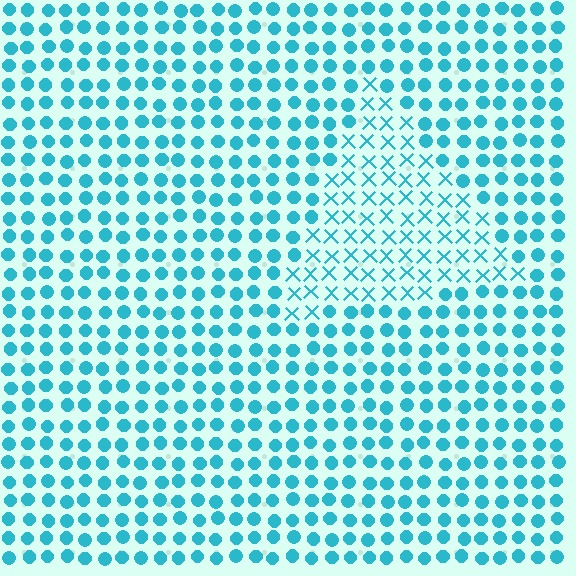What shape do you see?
I see a triangle.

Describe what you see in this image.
The image is filled with small cyan elements arranged in a uniform grid. A triangle-shaped region contains X marks, while the surrounding area contains circles. The boundary is defined purely by the change in element shape.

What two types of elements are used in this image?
The image uses X marks inside the triangle region and circles outside it.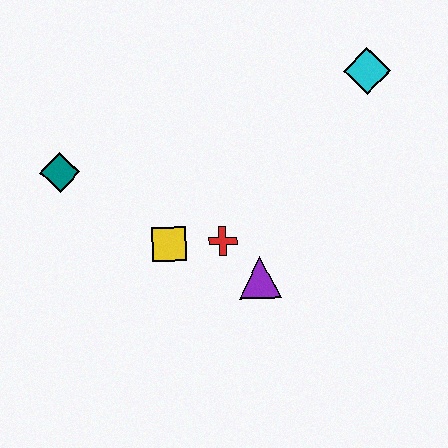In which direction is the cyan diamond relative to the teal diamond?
The cyan diamond is to the right of the teal diamond.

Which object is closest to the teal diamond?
The yellow square is closest to the teal diamond.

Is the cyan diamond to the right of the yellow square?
Yes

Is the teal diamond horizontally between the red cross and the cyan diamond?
No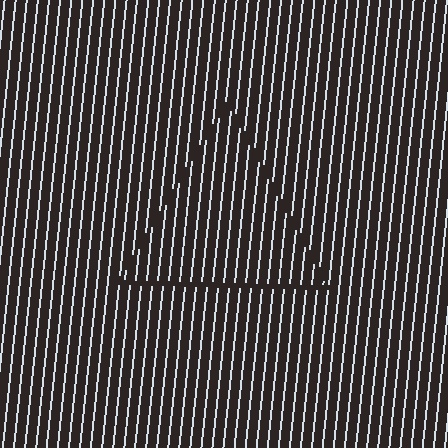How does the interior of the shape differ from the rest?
The interior of the shape contains the same grating, shifted by half a period — the contour is defined by the phase discontinuity where line-ends from the inner and outer gratings abut.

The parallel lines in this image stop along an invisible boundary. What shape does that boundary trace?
An illusory triangle. The interior of the shape contains the same grating, shifted by half a period — the contour is defined by the phase discontinuity where line-ends from the inner and outer gratings abut.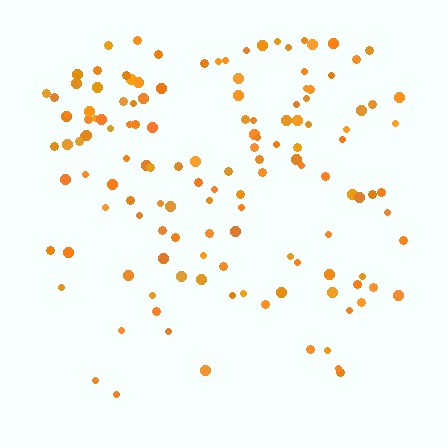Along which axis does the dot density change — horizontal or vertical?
Vertical.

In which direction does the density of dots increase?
From bottom to top, with the top side densest.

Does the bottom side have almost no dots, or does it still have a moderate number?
Still a moderate number, just noticeably fewer than the top.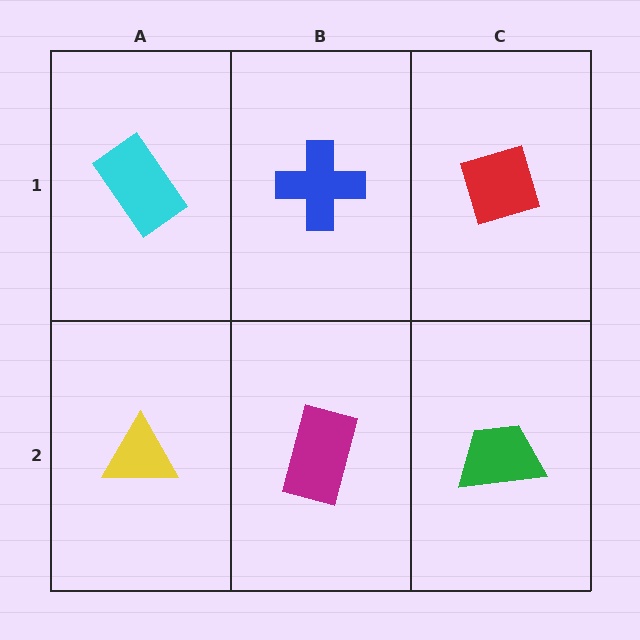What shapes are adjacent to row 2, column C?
A red diamond (row 1, column C), a magenta rectangle (row 2, column B).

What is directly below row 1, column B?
A magenta rectangle.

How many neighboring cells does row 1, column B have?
3.